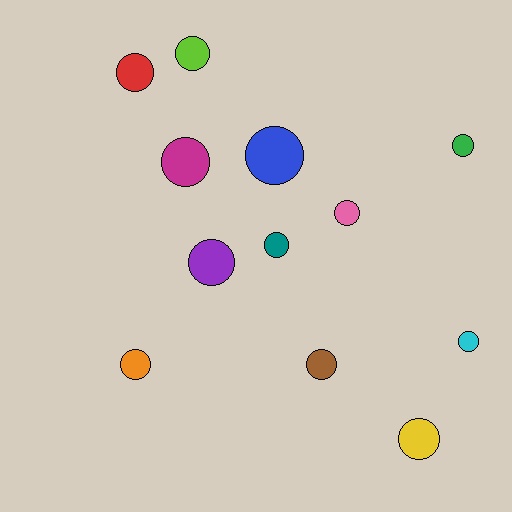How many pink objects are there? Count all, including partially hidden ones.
There is 1 pink object.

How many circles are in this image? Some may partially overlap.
There are 12 circles.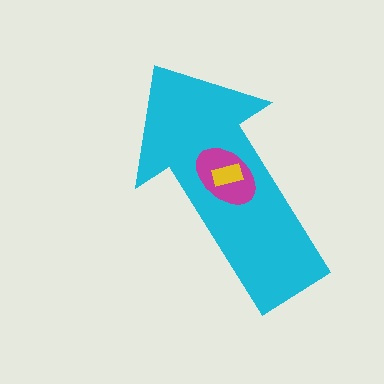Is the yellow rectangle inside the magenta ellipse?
Yes.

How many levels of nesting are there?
3.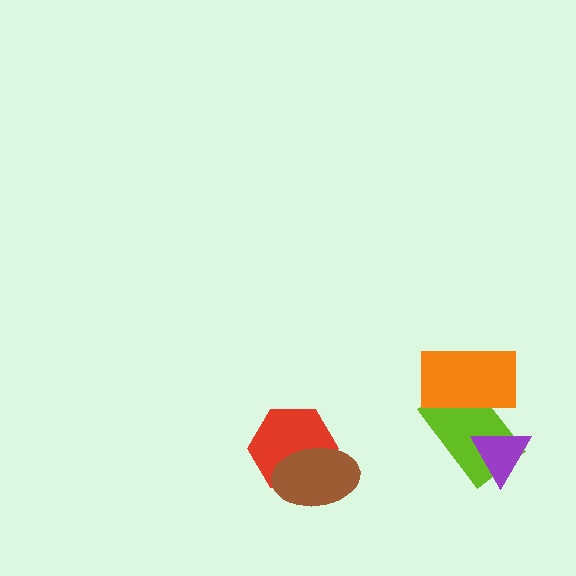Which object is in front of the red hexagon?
The brown ellipse is in front of the red hexagon.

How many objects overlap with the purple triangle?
1 object overlaps with the purple triangle.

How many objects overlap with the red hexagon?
1 object overlaps with the red hexagon.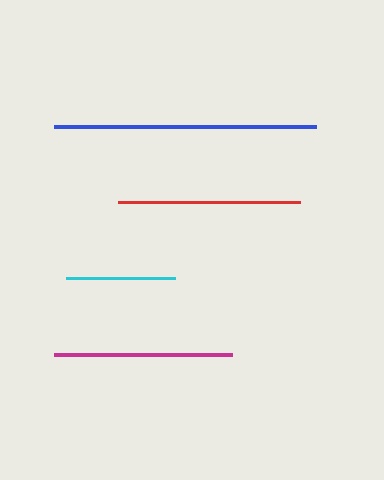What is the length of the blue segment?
The blue segment is approximately 261 pixels long.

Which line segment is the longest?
The blue line is the longest at approximately 261 pixels.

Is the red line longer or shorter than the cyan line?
The red line is longer than the cyan line.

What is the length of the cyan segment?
The cyan segment is approximately 109 pixels long.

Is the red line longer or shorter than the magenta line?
The red line is longer than the magenta line.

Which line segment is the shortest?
The cyan line is the shortest at approximately 109 pixels.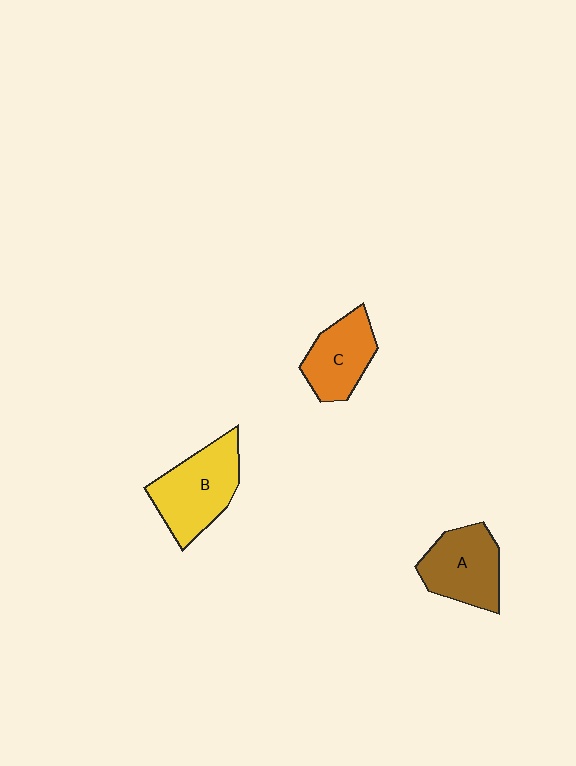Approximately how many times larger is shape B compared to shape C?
Approximately 1.3 times.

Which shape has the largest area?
Shape B (yellow).